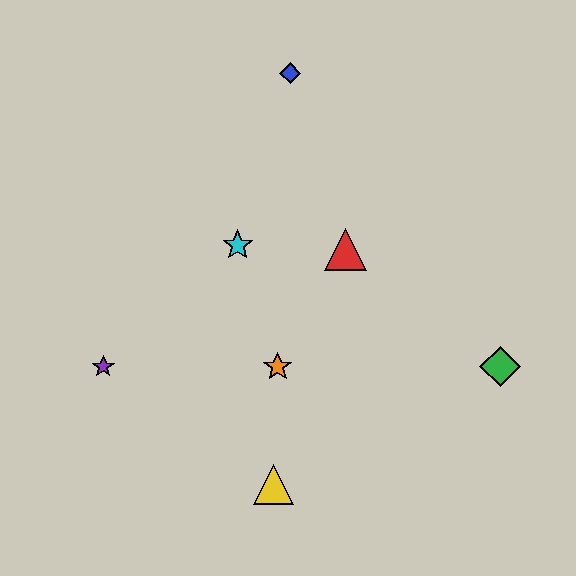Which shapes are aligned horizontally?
The green diamond, the purple star, the orange star are aligned horizontally.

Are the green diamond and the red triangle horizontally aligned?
No, the green diamond is at y≈367 and the red triangle is at y≈250.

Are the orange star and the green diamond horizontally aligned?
Yes, both are at y≈367.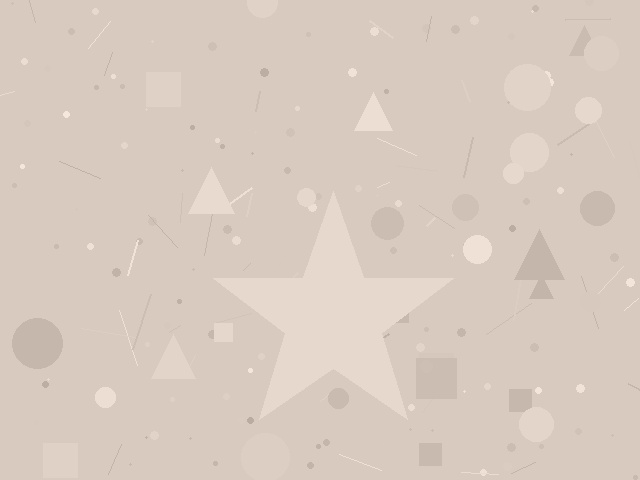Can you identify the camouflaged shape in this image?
The camouflaged shape is a star.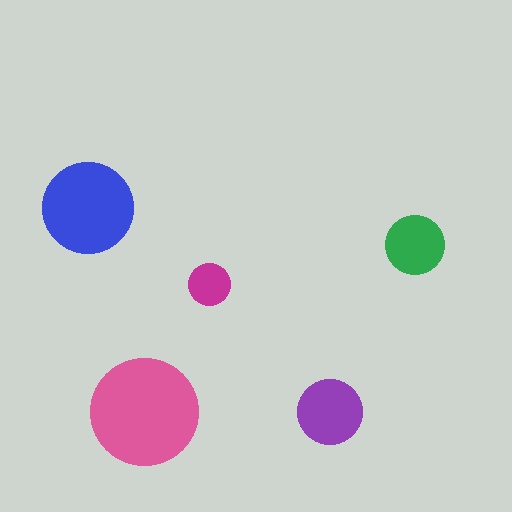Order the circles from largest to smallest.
the pink one, the blue one, the purple one, the green one, the magenta one.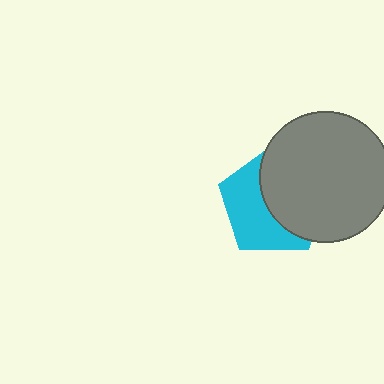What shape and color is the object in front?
The object in front is a gray circle.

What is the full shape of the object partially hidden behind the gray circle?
The partially hidden object is a cyan pentagon.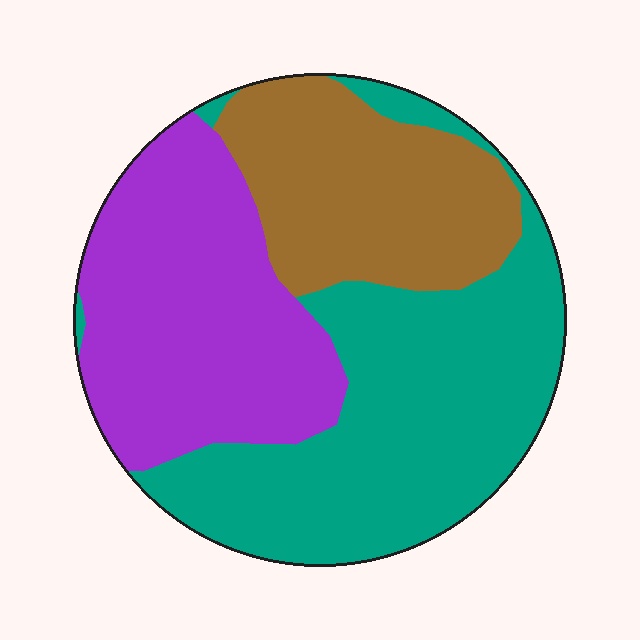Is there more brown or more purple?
Purple.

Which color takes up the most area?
Teal, at roughly 40%.